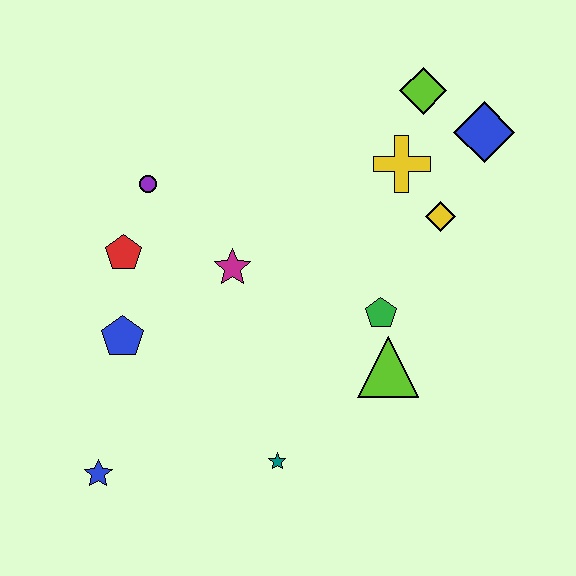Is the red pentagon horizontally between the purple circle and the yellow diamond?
No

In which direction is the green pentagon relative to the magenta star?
The green pentagon is to the right of the magenta star.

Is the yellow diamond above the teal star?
Yes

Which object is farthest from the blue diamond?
The blue star is farthest from the blue diamond.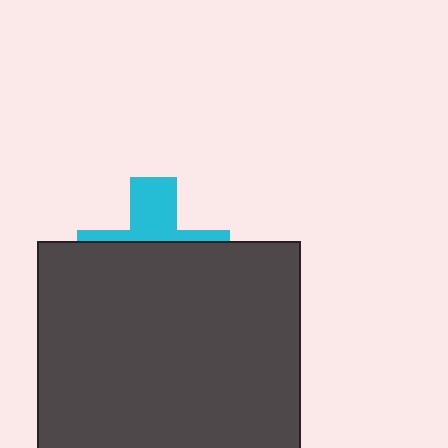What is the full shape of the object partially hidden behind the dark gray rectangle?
The partially hidden object is a cyan cross.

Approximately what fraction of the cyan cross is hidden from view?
Roughly 65% of the cyan cross is hidden behind the dark gray rectangle.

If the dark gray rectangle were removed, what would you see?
You would see the complete cyan cross.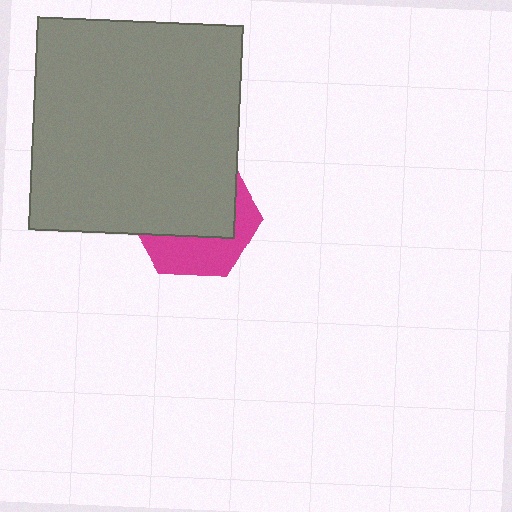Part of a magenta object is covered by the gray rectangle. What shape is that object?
It is a hexagon.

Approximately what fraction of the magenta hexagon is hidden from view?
Roughly 62% of the magenta hexagon is hidden behind the gray rectangle.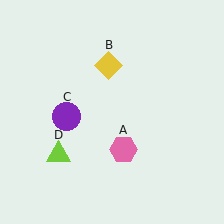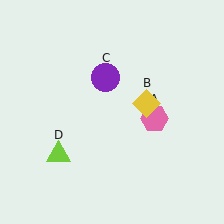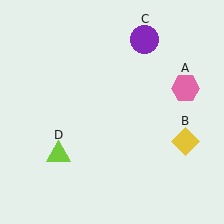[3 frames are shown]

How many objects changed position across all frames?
3 objects changed position: pink hexagon (object A), yellow diamond (object B), purple circle (object C).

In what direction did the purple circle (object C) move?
The purple circle (object C) moved up and to the right.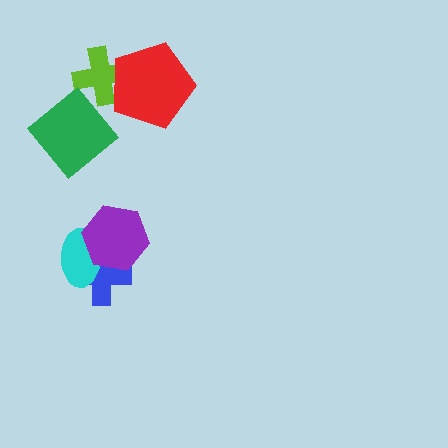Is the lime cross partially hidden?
Yes, it is partially covered by another shape.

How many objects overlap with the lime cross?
1 object overlaps with the lime cross.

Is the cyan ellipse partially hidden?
Yes, it is partially covered by another shape.